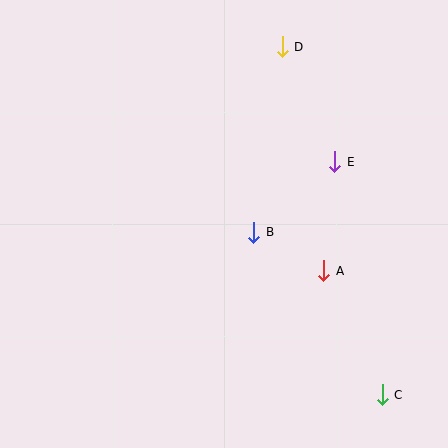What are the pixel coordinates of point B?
Point B is at (253, 232).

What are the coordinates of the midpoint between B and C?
The midpoint between B and C is at (318, 313).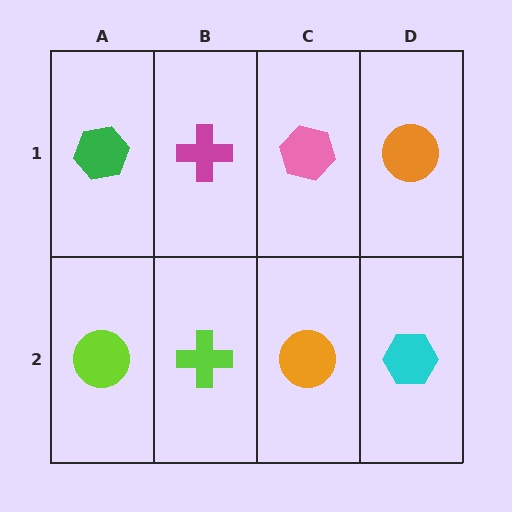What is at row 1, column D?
An orange circle.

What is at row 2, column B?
A lime cross.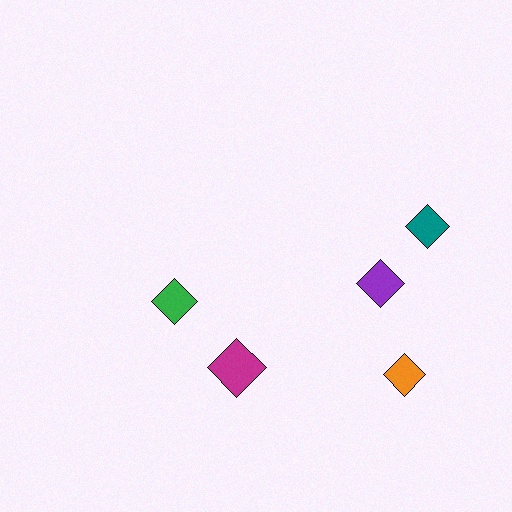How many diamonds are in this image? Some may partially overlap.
There are 5 diamonds.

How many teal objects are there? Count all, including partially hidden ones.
There is 1 teal object.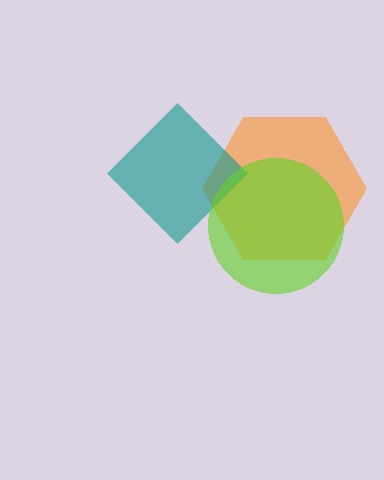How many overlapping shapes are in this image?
There are 3 overlapping shapes in the image.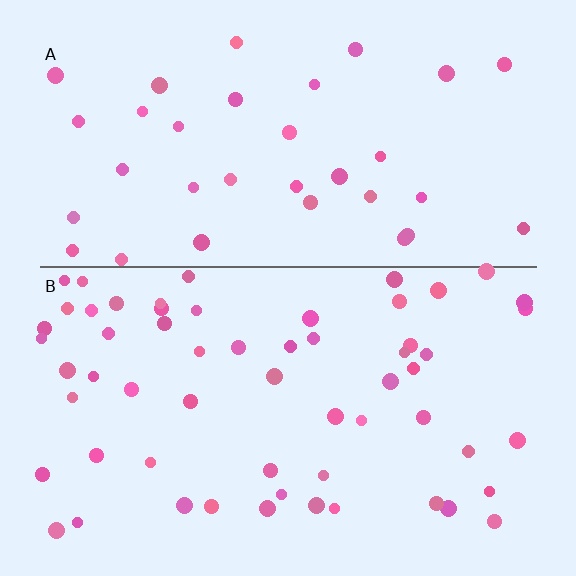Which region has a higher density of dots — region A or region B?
B (the bottom).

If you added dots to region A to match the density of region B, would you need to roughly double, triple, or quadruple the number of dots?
Approximately double.